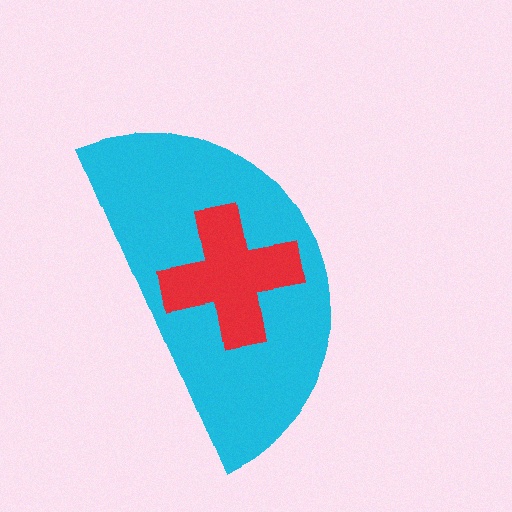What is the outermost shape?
The cyan semicircle.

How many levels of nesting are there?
2.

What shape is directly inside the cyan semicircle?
The red cross.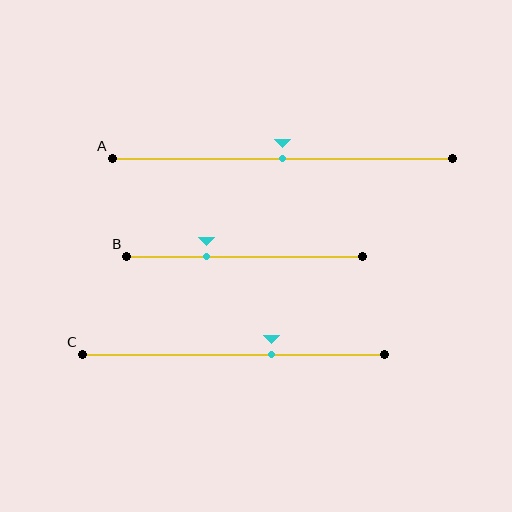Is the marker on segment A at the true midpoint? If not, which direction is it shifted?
Yes, the marker on segment A is at the true midpoint.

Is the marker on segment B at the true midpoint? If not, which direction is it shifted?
No, the marker on segment B is shifted to the left by about 16% of the segment length.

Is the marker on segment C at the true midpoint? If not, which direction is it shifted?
No, the marker on segment C is shifted to the right by about 12% of the segment length.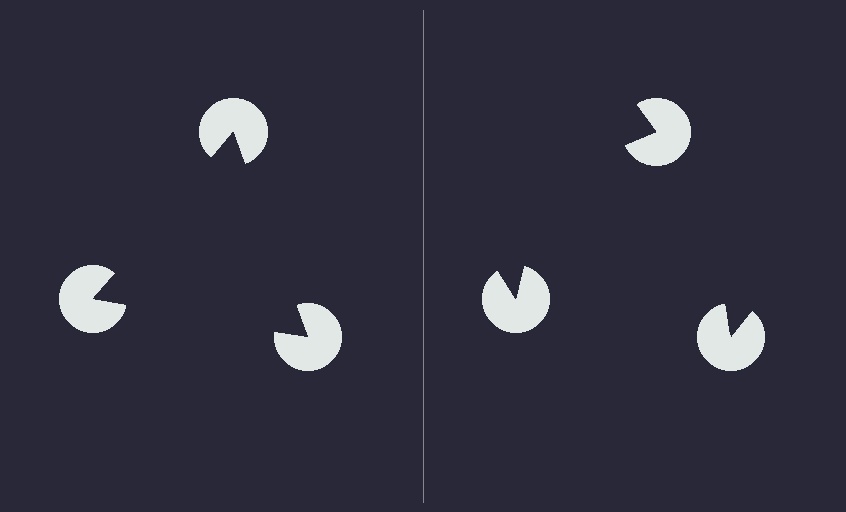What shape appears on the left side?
An illusory triangle.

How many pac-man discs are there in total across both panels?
6 — 3 on each side.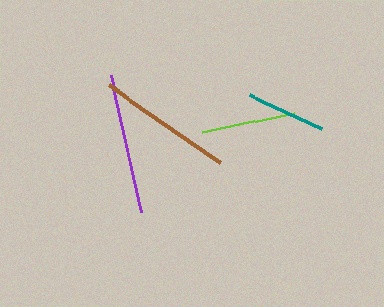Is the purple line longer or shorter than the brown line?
The purple line is longer than the brown line.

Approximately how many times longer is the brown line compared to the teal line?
The brown line is approximately 1.7 times the length of the teal line.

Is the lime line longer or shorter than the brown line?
The brown line is longer than the lime line.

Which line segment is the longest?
The purple line is the longest at approximately 140 pixels.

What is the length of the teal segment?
The teal segment is approximately 79 pixels long.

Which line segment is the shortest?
The teal line is the shortest at approximately 79 pixels.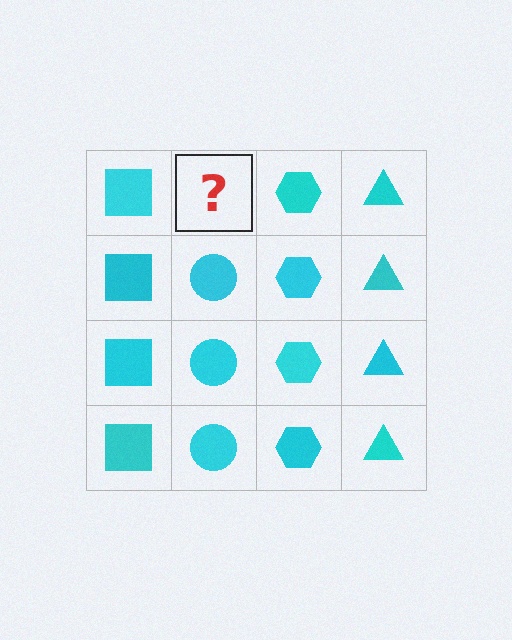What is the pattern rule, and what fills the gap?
The rule is that each column has a consistent shape. The gap should be filled with a cyan circle.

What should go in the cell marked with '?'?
The missing cell should contain a cyan circle.